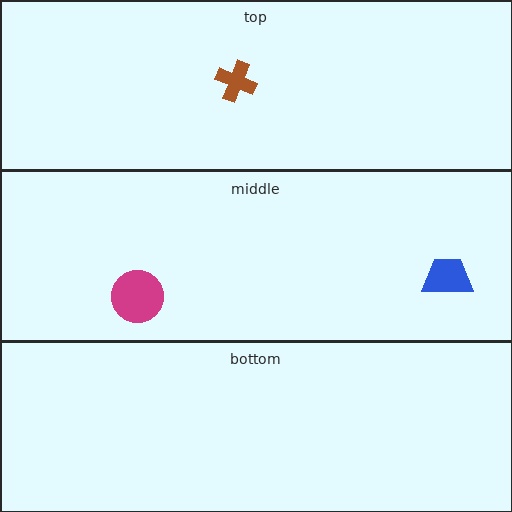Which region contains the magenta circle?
The middle region.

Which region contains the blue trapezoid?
The middle region.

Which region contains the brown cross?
The top region.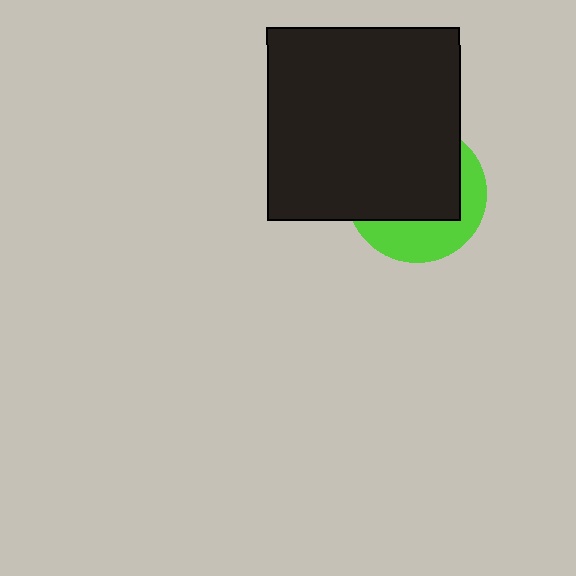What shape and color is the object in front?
The object in front is a black square.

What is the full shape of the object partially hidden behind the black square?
The partially hidden object is a lime circle.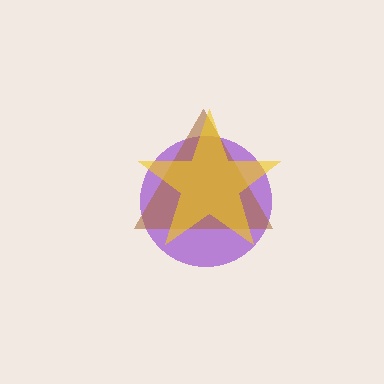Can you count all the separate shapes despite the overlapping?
Yes, there are 3 separate shapes.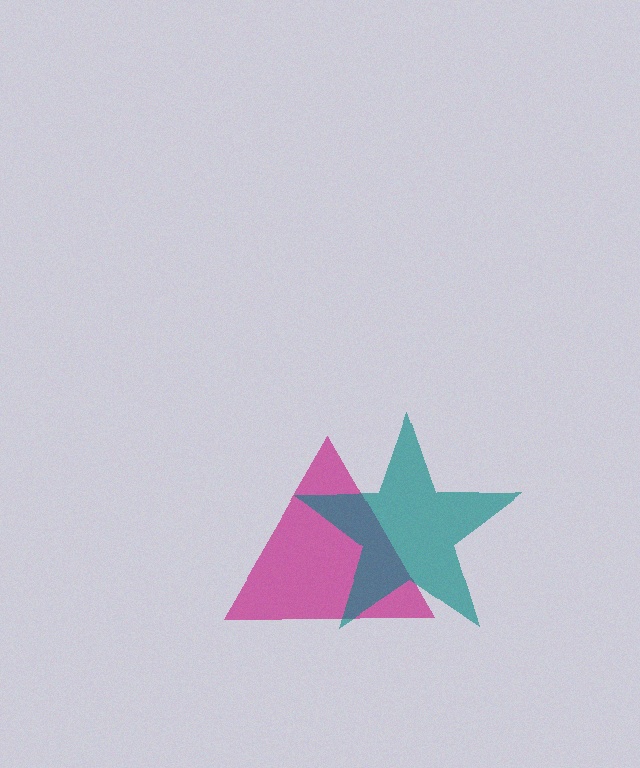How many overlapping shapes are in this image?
There are 2 overlapping shapes in the image.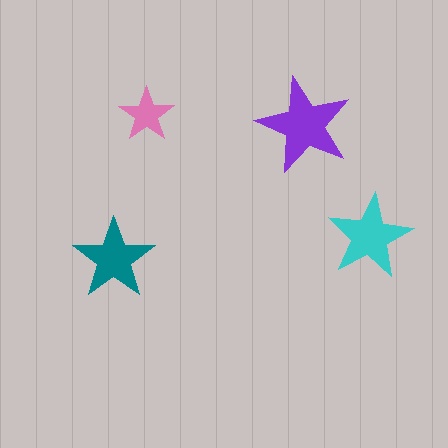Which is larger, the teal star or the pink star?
The teal one.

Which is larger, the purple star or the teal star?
The purple one.